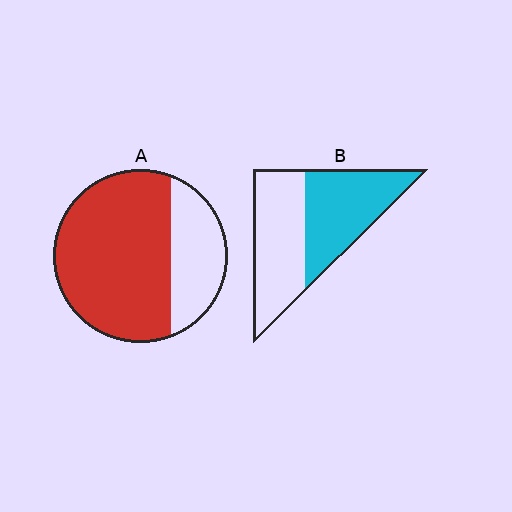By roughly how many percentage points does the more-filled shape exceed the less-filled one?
By roughly 20 percentage points (A over B).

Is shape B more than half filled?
Roughly half.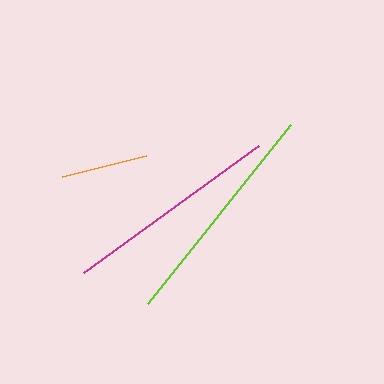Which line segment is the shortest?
The orange line is the shortest at approximately 87 pixels.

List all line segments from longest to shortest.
From longest to shortest: lime, magenta, orange.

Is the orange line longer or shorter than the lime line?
The lime line is longer than the orange line.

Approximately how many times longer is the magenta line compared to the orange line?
The magenta line is approximately 2.5 times the length of the orange line.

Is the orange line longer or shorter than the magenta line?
The magenta line is longer than the orange line.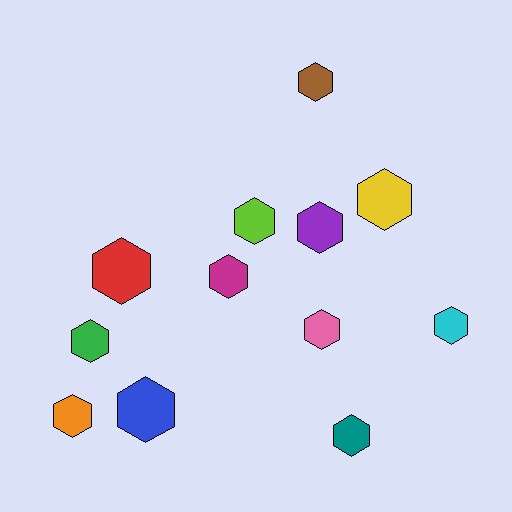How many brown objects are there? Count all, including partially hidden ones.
There is 1 brown object.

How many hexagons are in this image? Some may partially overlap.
There are 12 hexagons.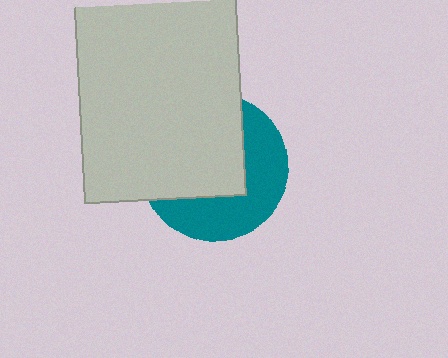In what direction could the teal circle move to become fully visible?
The teal circle could move toward the lower-right. That would shift it out from behind the light gray rectangle entirely.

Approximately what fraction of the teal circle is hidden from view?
Roughly 56% of the teal circle is hidden behind the light gray rectangle.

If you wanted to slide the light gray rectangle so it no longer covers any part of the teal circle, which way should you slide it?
Slide it toward the upper-left — that is the most direct way to separate the two shapes.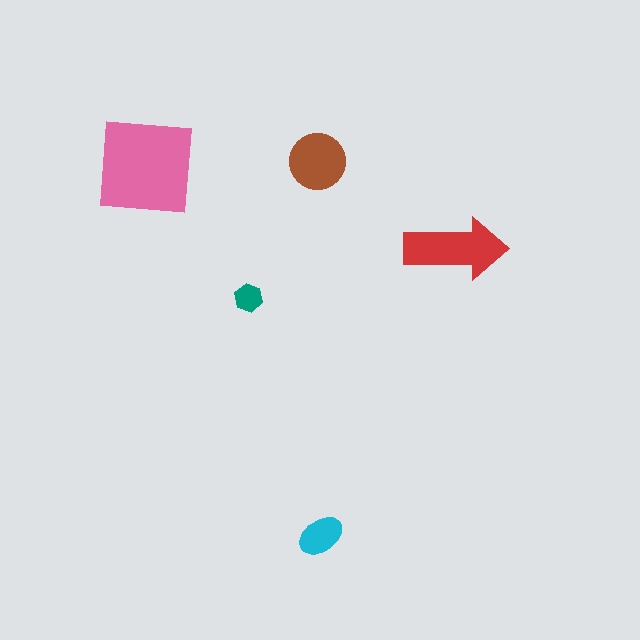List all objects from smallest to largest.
The teal hexagon, the cyan ellipse, the brown circle, the red arrow, the pink square.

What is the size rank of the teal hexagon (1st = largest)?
5th.